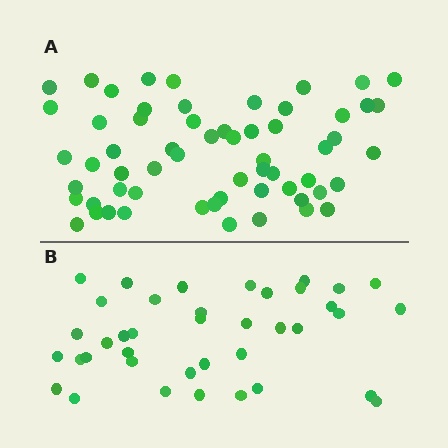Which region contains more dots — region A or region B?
Region A (the top region) has more dots.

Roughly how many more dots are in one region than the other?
Region A has approximately 20 more dots than region B.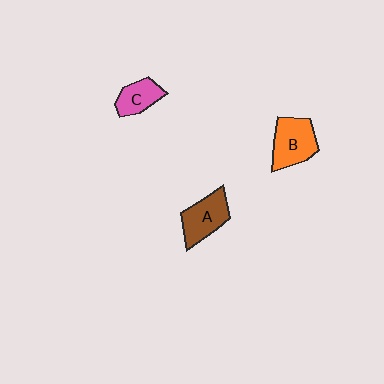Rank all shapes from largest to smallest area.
From largest to smallest: B (orange), A (brown), C (pink).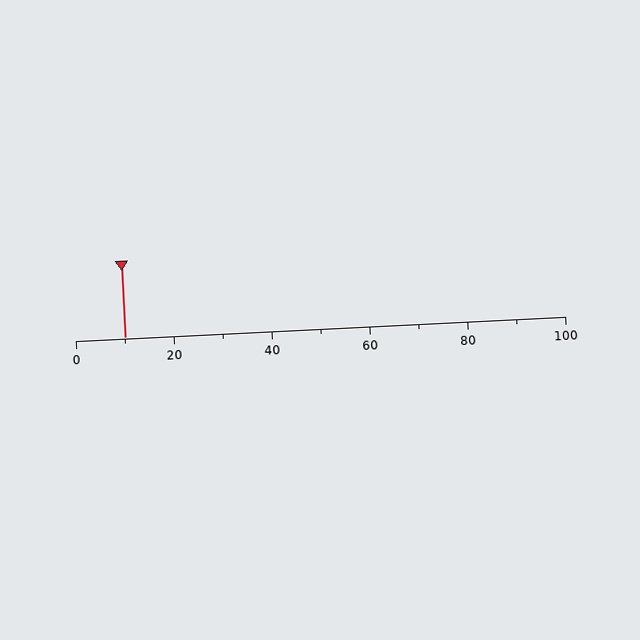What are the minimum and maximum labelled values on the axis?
The axis runs from 0 to 100.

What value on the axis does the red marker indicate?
The marker indicates approximately 10.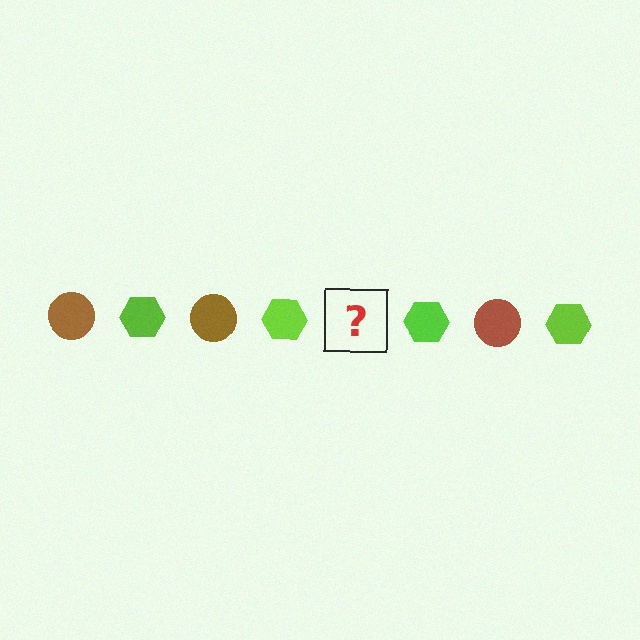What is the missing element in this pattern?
The missing element is a brown circle.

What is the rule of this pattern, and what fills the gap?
The rule is that the pattern alternates between brown circle and lime hexagon. The gap should be filled with a brown circle.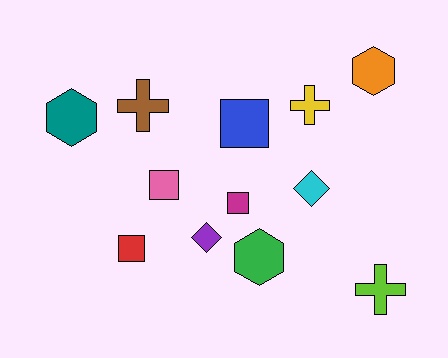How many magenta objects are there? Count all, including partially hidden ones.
There is 1 magenta object.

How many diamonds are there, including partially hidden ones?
There are 2 diamonds.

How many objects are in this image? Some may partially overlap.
There are 12 objects.